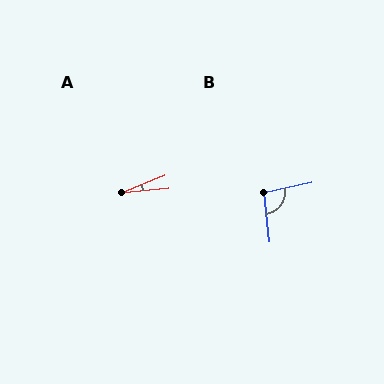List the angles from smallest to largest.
A (17°), B (97°).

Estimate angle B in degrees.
Approximately 97 degrees.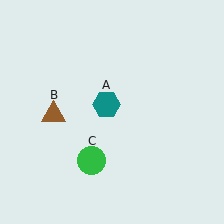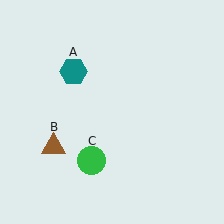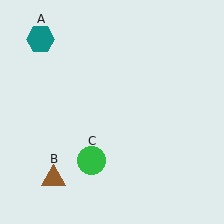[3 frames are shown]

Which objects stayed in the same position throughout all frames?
Green circle (object C) remained stationary.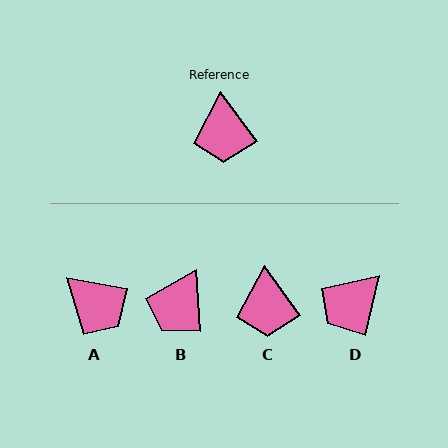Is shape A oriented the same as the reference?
No, it is off by about 44 degrees.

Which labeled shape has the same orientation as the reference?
C.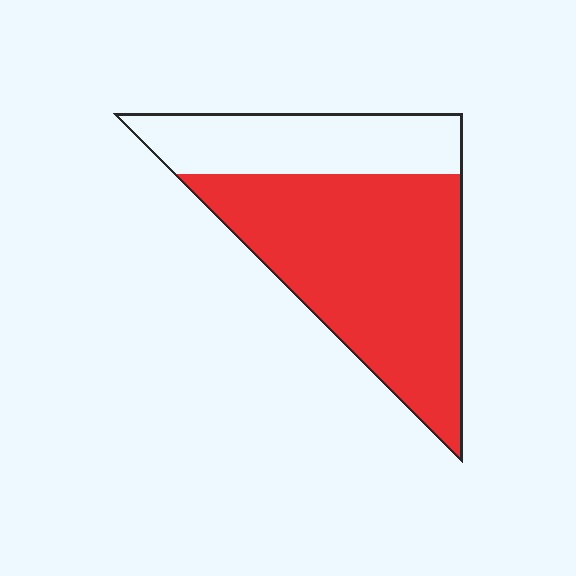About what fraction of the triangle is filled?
About two thirds (2/3).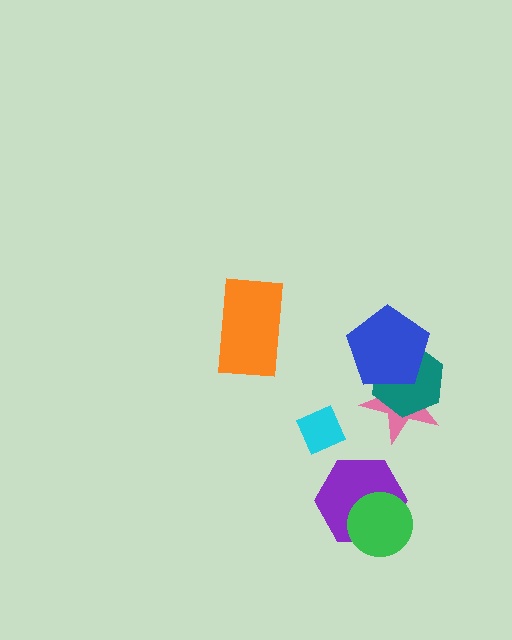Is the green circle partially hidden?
No, no other shape covers it.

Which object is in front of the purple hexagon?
The green circle is in front of the purple hexagon.